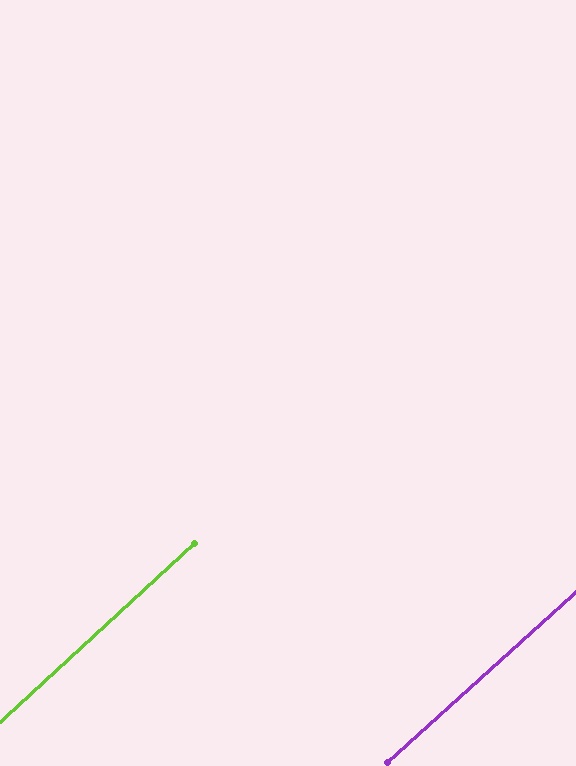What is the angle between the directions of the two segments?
Approximately 0 degrees.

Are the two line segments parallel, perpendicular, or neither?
Parallel — their directions differ by only 0.4°.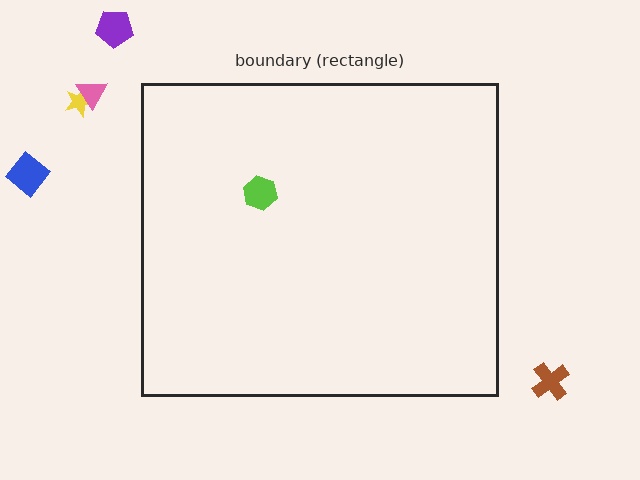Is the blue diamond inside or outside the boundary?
Outside.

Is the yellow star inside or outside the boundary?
Outside.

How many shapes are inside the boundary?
1 inside, 5 outside.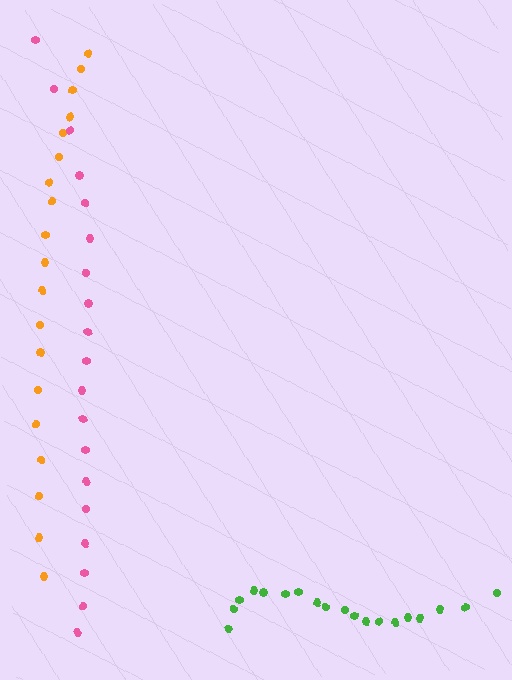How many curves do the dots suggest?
There are 3 distinct paths.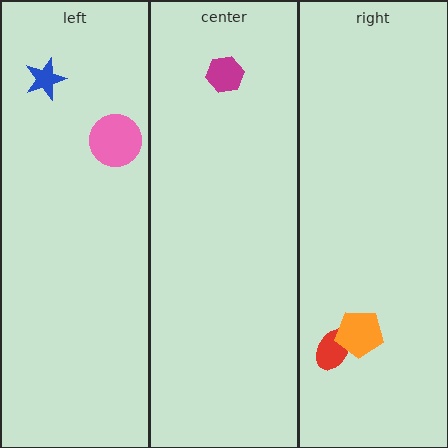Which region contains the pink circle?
The left region.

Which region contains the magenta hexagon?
The center region.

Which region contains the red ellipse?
The right region.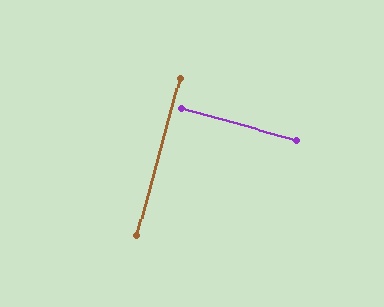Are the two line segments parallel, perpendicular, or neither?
Perpendicular — they meet at approximately 90°.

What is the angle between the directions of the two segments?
Approximately 90 degrees.